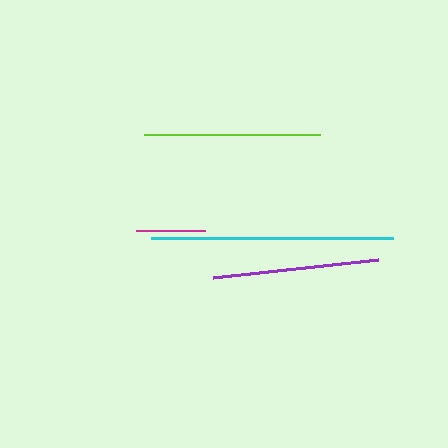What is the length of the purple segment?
The purple segment is approximately 166 pixels long.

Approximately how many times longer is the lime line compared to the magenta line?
The lime line is approximately 2.6 times the length of the magenta line.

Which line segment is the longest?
The cyan line is the longest at approximately 242 pixels.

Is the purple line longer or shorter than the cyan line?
The cyan line is longer than the purple line.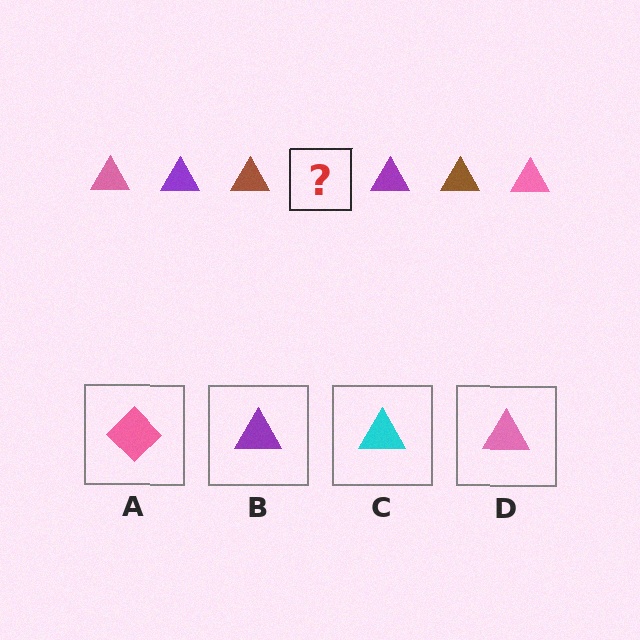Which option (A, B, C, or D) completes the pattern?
D.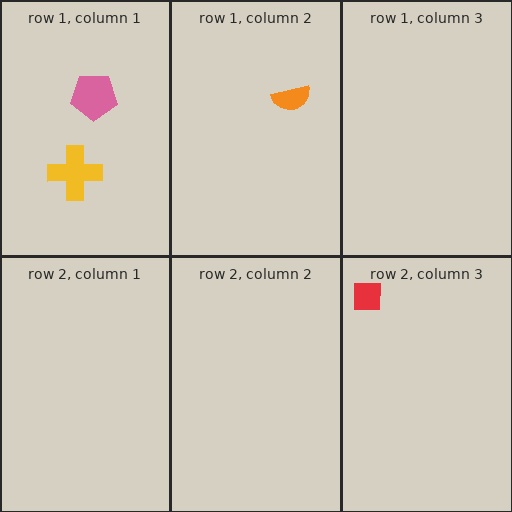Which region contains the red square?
The row 2, column 3 region.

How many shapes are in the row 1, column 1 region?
2.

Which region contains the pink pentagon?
The row 1, column 1 region.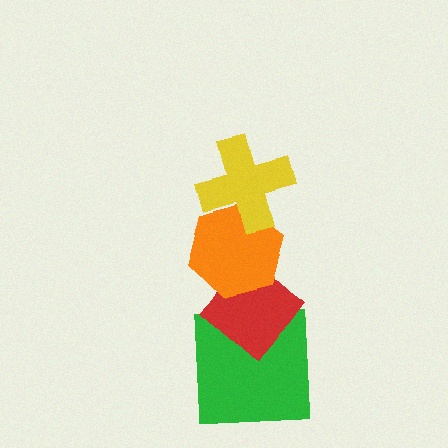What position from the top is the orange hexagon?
The orange hexagon is 2nd from the top.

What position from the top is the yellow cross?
The yellow cross is 1st from the top.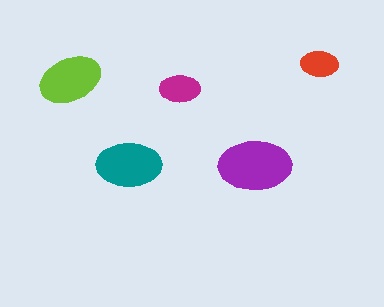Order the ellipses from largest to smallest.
the purple one, the teal one, the lime one, the magenta one, the red one.